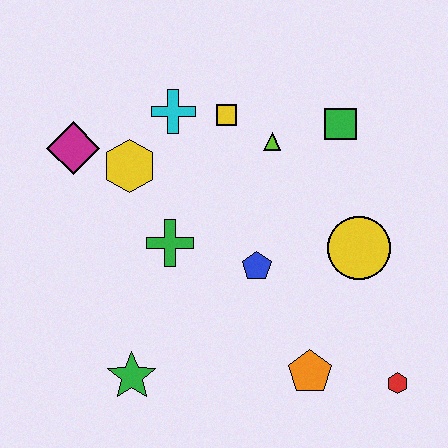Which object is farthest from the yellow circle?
The magenta diamond is farthest from the yellow circle.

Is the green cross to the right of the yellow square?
No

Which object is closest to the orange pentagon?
The red hexagon is closest to the orange pentagon.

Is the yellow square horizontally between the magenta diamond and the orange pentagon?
Yes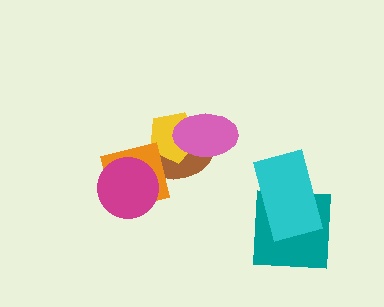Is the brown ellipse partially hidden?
Yes, it is partially covered by another shape.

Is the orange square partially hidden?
Yes, it is partially covered by another shape.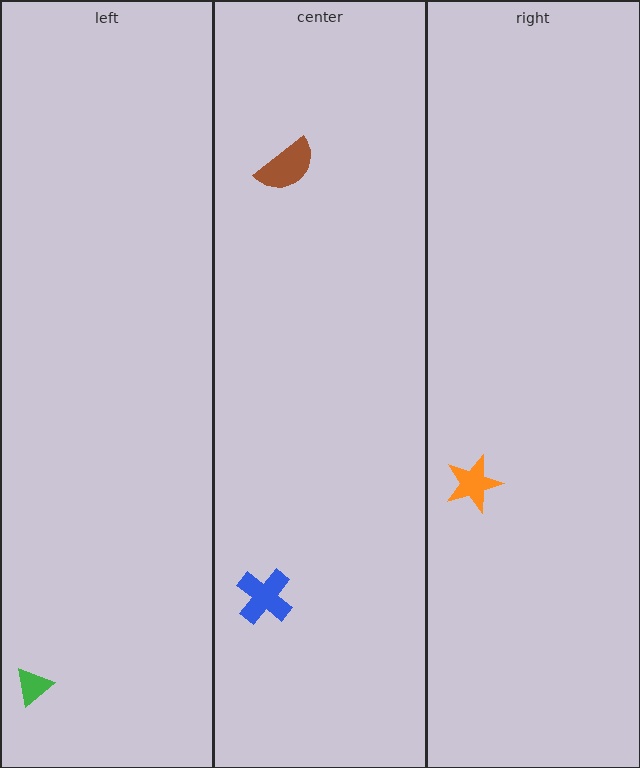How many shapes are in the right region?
1.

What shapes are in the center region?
The brown semicircle, the blue cross.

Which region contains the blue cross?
The center region.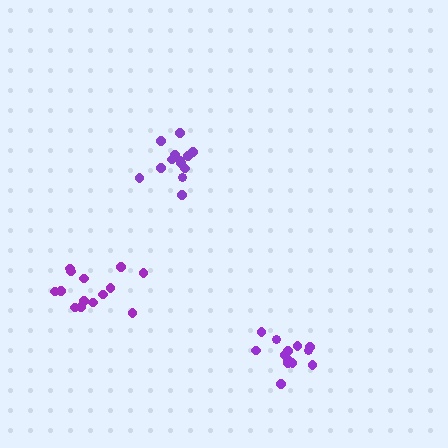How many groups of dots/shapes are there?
There are 3 groups.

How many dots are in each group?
Group 1: 13 dots, Group 2: 13 dots, Group 3: 14 dots (40 total).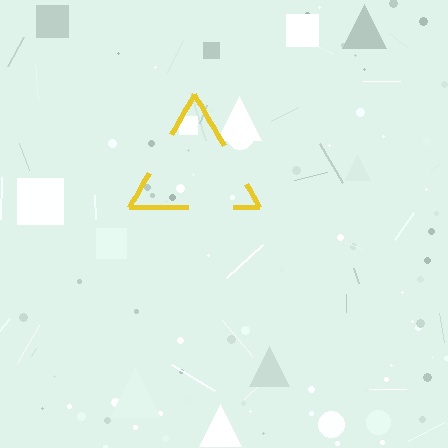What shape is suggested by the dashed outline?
The dashed outline suggests a triangle.